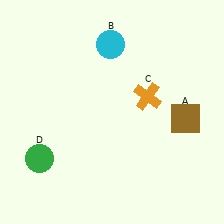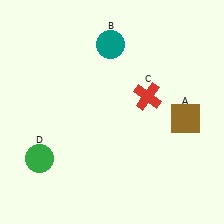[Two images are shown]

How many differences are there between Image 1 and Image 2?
There are 2 differences between the two images.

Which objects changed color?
B changed from cyan to teal. C changed from orange to red.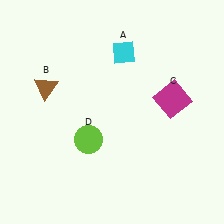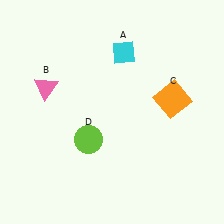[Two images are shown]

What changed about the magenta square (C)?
In Image 1, C is magenta. In Image 2, it changed to orange.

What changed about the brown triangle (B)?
In Image 1, B is brown. In Image 2, it changed to pink.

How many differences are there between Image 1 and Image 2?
There are 2 differences between the two images.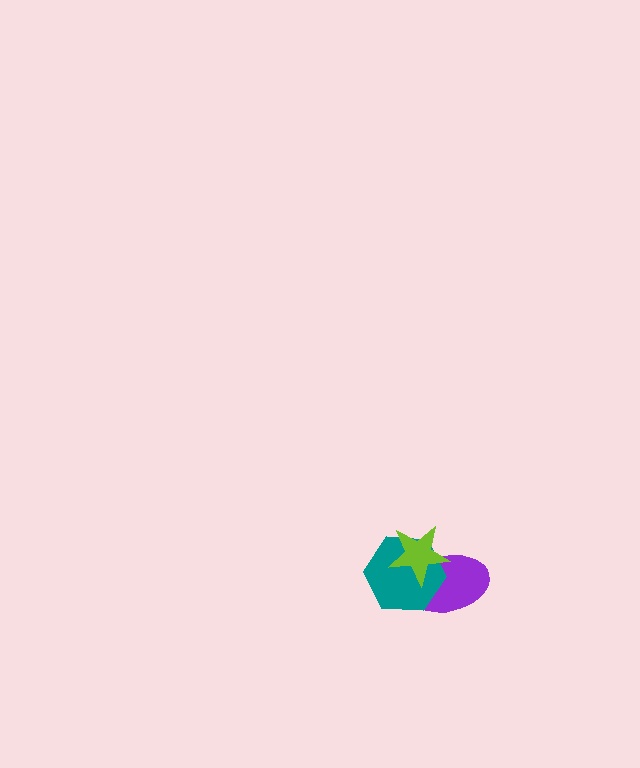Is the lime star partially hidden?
No, no other shape covers it.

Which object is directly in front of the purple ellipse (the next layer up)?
The teal hexagon is directly in front of the purple ellipse.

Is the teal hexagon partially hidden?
Yes, it is partially covered by another shape.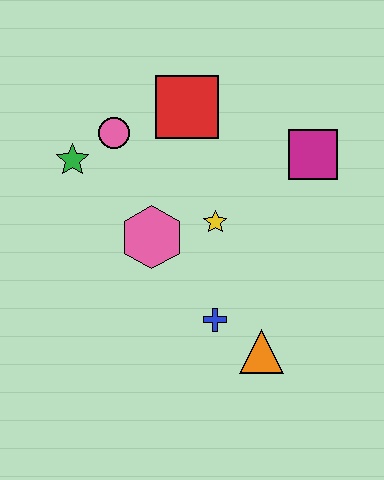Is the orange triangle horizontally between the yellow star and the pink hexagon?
No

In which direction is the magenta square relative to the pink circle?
The magenta square is to the right of the pink circle.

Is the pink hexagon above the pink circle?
No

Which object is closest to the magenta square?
The yellow star is closest to the magenta square.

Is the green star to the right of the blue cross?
No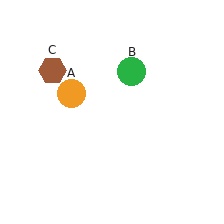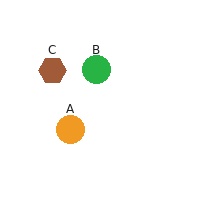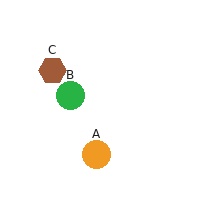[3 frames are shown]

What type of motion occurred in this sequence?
The orange circle (object A), green circle (object B) rotated counterclockwise around the center of the scene.